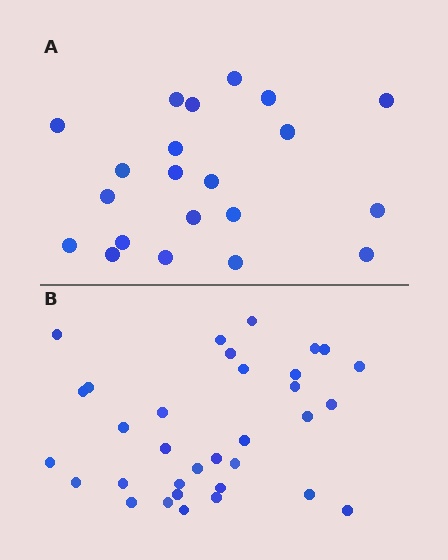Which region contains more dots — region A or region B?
Region B (the bottom region) has more dots.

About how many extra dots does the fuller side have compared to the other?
Region B has roughly 12 or so more dots than region A.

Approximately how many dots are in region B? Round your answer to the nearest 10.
About 30 dots. (The exact count is 33, which rounds to 30.)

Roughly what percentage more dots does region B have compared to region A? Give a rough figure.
About 55% more.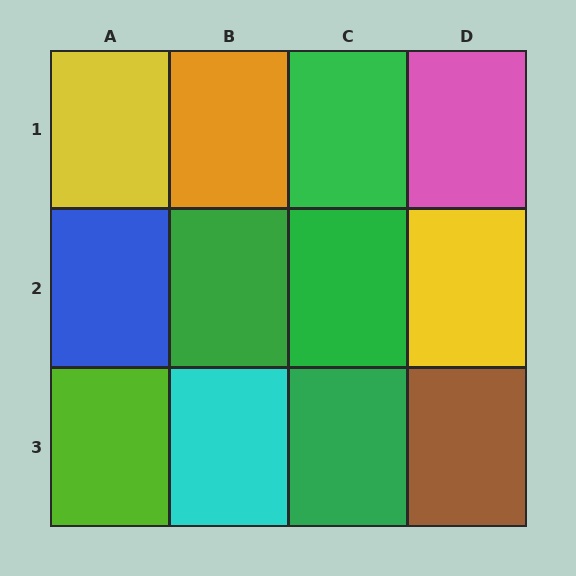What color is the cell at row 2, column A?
Blue.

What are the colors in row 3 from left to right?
Lime, cyan, green, brown.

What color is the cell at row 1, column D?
Pink.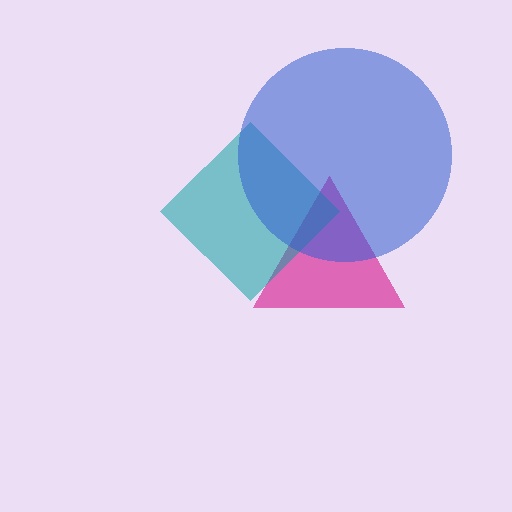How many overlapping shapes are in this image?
There are 3 overlapping shapes in the image.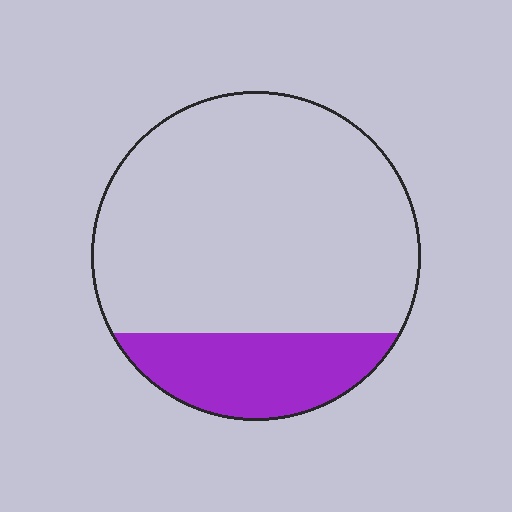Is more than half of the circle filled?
No.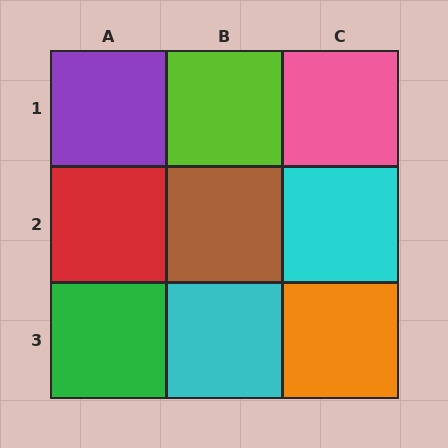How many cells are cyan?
2 cells are cyan.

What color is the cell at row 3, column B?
Cyan.